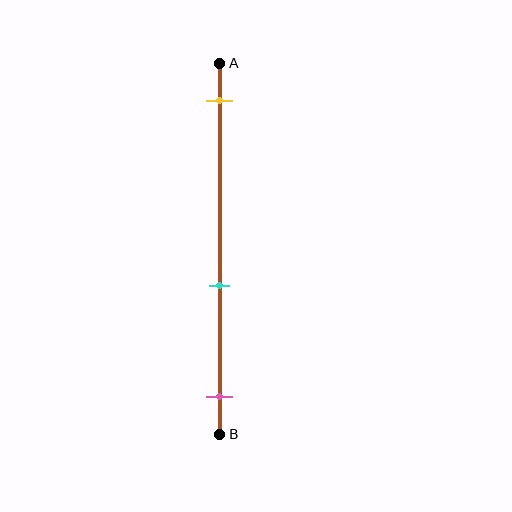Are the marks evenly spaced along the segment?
No, the marks are not evenly spaced.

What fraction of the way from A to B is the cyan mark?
The cyan mark is approximately 60% (0.6) of the way from A to B.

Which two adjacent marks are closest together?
The cyan and pink marks are the closest adjacent pair.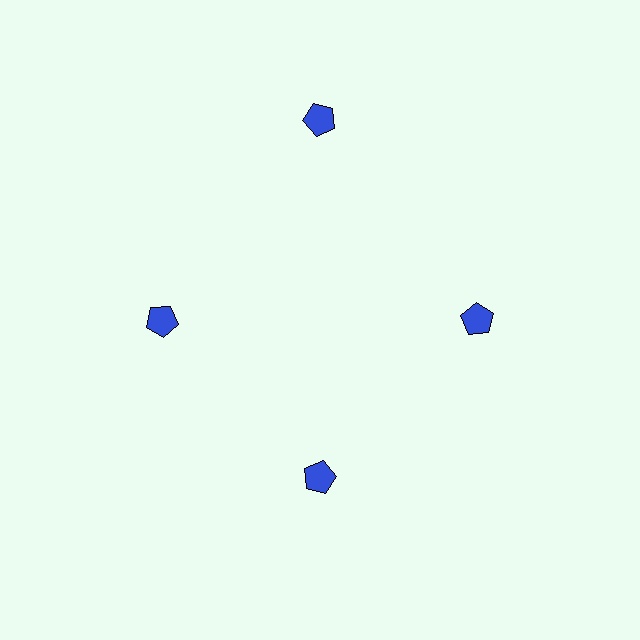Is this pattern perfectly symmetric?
No. The 4 blue pentagons are arranged in a ring, but one element near the 12 o'clock position is pushed outward from the center, breaking the 4-fold rotational symmetry.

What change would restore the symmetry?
The symmetry would be restored by moving it inward, back onto the ring so that all 4 pentagons sit at equal angles and equal distance from the center.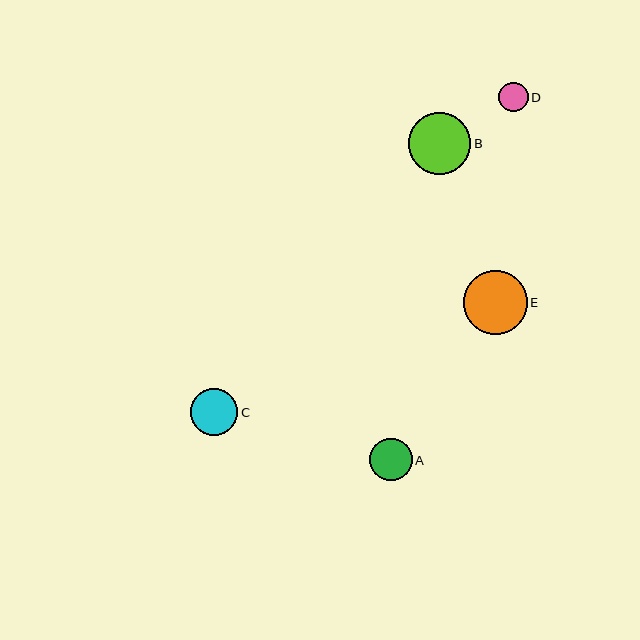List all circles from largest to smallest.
From largest to smallest: E, B, C, A, D.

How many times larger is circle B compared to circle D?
Circle B is approximately 2.1 times the size of circle D.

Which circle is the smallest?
Circle D is the smallest with a size of approximately 29 pixels.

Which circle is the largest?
Circle E is the largest with a size of approximately 64 pixels.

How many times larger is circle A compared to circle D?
Circle A is approximately 1.5 times the size of circle D.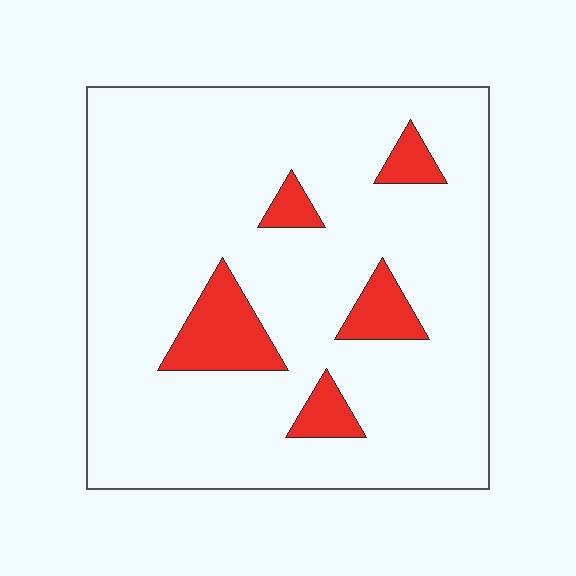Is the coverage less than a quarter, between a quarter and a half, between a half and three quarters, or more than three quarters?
Less than a quarter.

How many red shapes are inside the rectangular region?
5.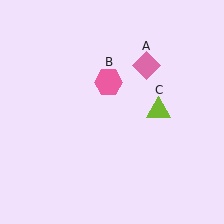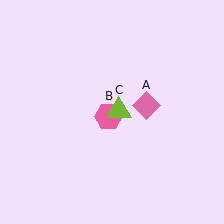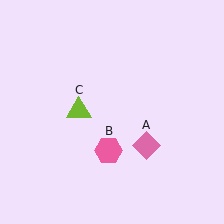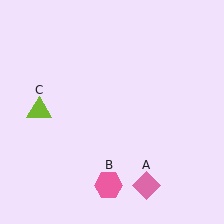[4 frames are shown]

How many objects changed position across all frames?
3 objects changed position: pink diamond (object A), pink hexagon (object B), lime triangle (object C).